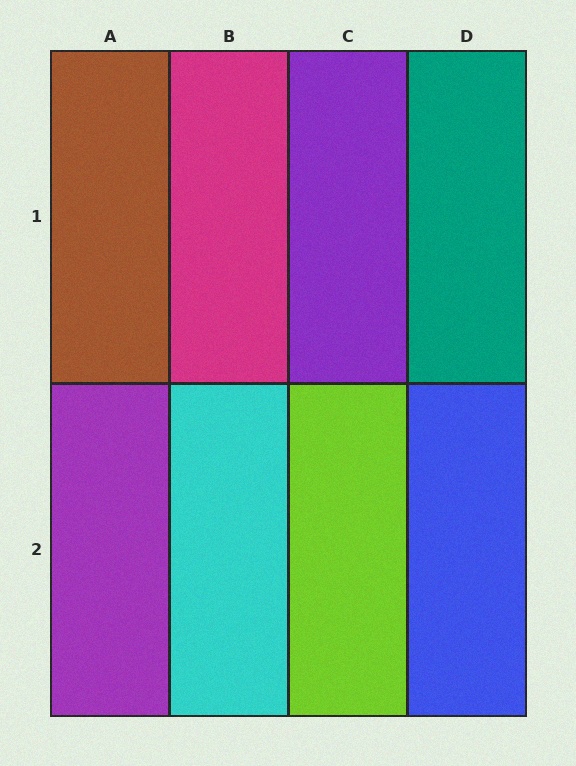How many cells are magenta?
1 cell is magenta.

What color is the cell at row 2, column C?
Lime.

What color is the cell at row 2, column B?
Cyan.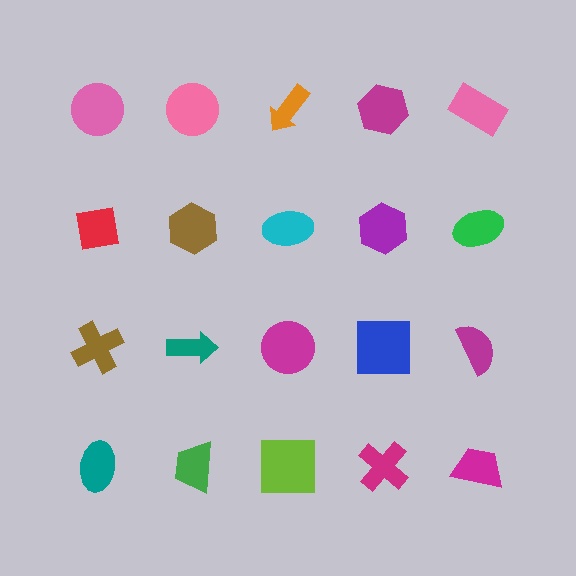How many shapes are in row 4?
5 shapes.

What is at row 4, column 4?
A magenta cross.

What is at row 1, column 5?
A pink rectangle.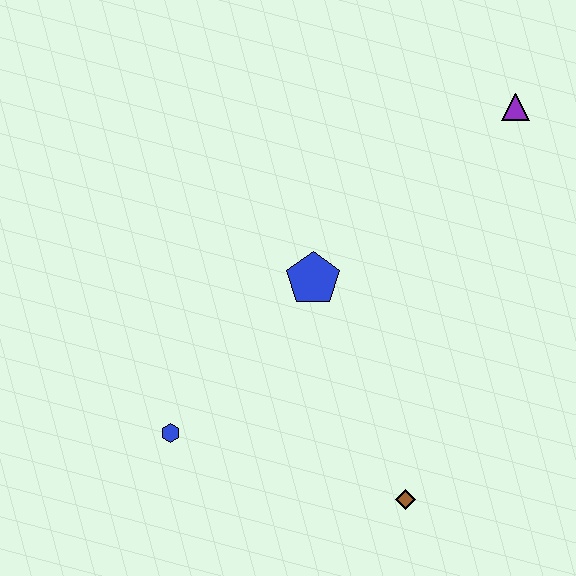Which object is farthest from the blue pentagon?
The purple triangle is farthest from the blue pentagon.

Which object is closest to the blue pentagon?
The blue hexagon is closest to the blue pentagon.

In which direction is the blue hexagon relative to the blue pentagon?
The blue hexagon is below the blue pentagon.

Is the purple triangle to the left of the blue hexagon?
No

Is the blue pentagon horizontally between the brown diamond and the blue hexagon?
Yes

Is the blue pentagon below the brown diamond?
No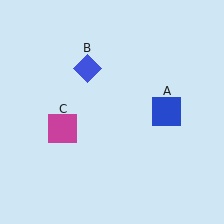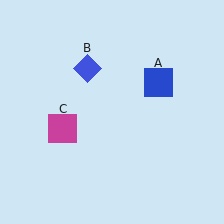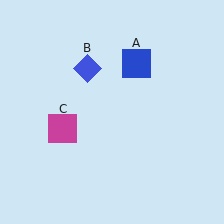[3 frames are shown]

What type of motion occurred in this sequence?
The blue square (object A) rotated counterclockwise around the center of the scene.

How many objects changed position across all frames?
1 object changed position: blue square (object A).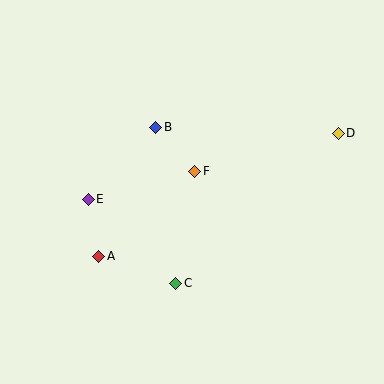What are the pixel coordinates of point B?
Point B is at (156, 127).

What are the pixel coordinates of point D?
Point D is at (338, 133).